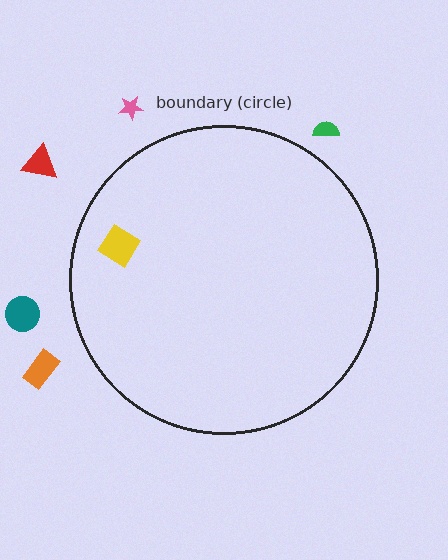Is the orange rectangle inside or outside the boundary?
Outside.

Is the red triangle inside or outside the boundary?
Outside.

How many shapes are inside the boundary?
1 inside, 5 outside.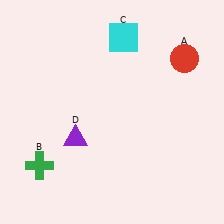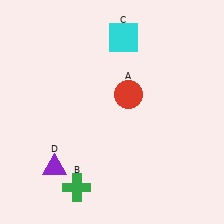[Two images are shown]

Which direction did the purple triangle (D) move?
The purple triangle (D) moved down.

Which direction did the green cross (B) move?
The green cross (B) moved right.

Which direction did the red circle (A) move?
The red circle (A) moved left.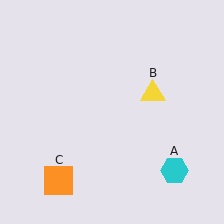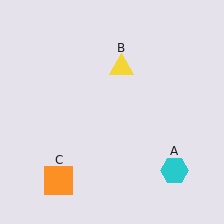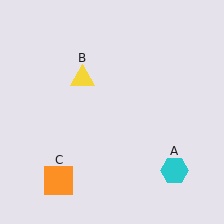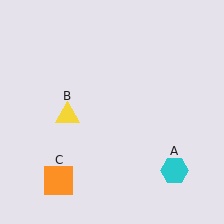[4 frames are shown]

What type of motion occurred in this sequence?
The yellow triangle (object B) rotated counterclockwise around the center of the scene.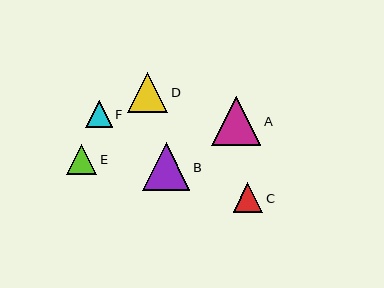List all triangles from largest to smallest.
From largest to smallest: A, B, D, E, C, F.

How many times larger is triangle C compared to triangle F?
Triangle C is approximately 1.1 times the size of triangle F.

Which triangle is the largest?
Triangle A is the largest with a size of approximately 49 pixels.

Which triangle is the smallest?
Triangle F is the smallest with a size of approximately 27 pixels.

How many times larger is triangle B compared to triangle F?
Triangle B is approximately 1.8 times the size of triangle F.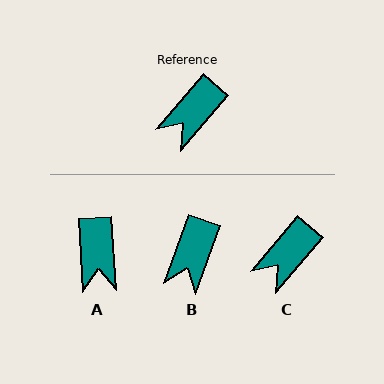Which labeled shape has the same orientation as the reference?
C.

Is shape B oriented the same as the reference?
No, it is off by about 21 degrees.